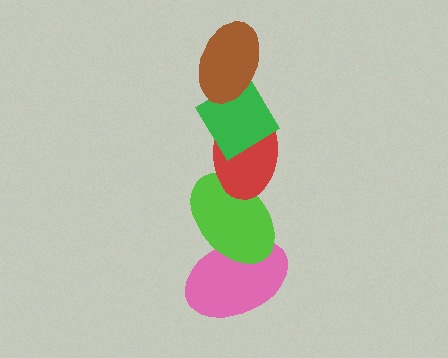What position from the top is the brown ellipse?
The brown ellipse is 1st from the top.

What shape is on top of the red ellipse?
The green diamond is on top of the red ellipse.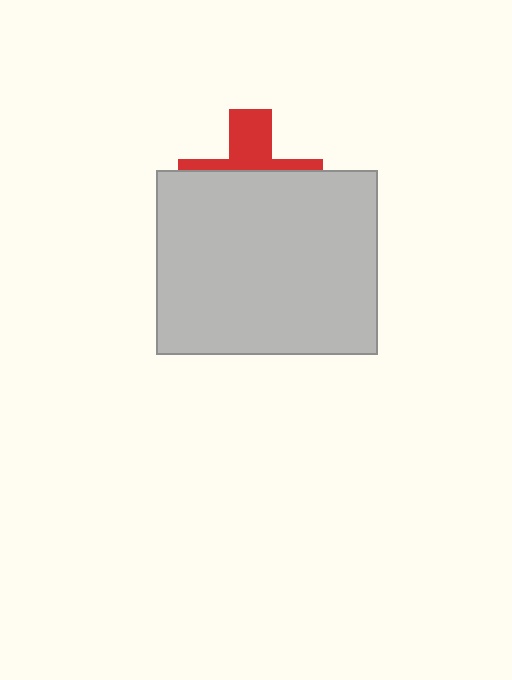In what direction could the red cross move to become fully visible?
The red cross could move up. That would shift it out from behind the light gray rectangle entirely.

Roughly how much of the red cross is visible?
A small part of it is visible (roughly 34%).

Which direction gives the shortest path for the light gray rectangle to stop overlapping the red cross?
Moving down gives the shortest separation.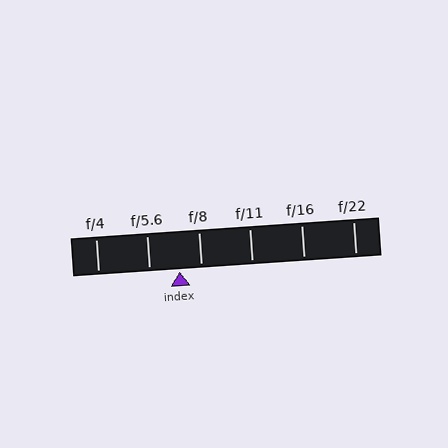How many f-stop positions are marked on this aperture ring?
There are 6 f-stop positions marked.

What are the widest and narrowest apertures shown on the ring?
The widest aperture shown is f/4 and the narrowest is f/22.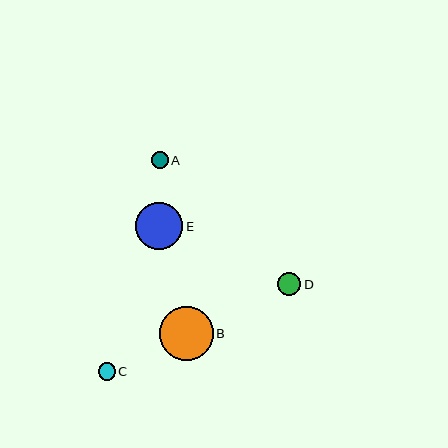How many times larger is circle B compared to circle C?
Circle B is approximately 3.1 times the size of circle C.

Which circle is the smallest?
Circle A is the smallest with a size of approximately 17 pixels.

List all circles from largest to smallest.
From largest to smallest: B, E, D, C, A.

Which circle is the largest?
Circle B is the largest with a size of approximately 53 pixels.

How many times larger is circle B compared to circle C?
Circle B is approximately 3.1 times the size of circle C.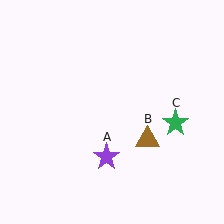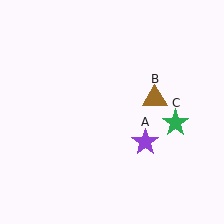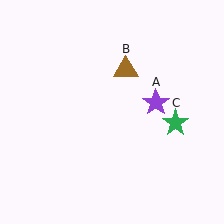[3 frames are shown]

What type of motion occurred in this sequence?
The purple star (object A), brown triangle (object B) rotated counterclockwise around the center of the scene.